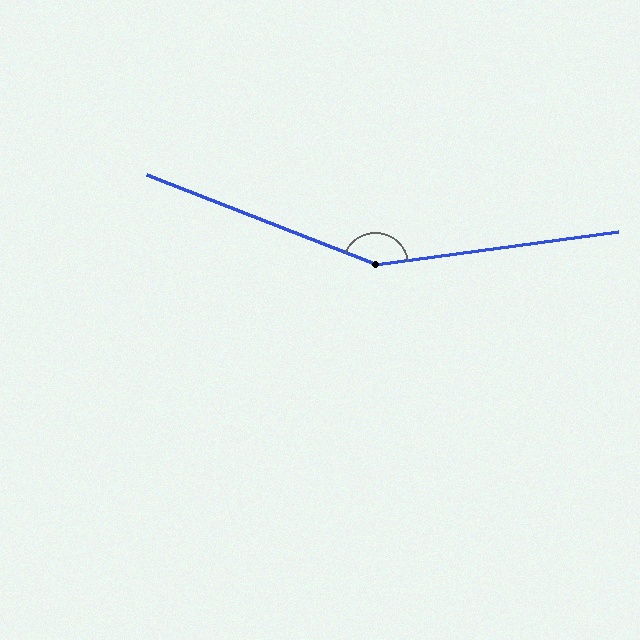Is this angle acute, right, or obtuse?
It is obtuse.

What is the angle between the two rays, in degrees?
Approximately 151 degrees.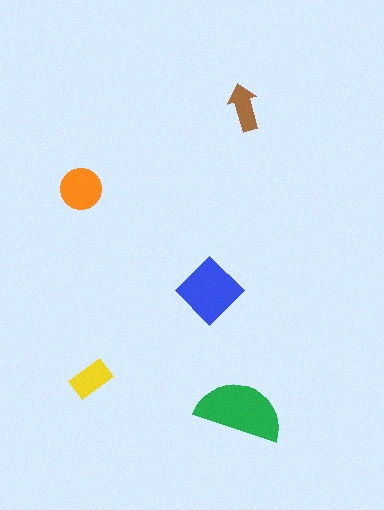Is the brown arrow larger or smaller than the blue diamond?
Smaller.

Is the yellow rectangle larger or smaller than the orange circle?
Smaller.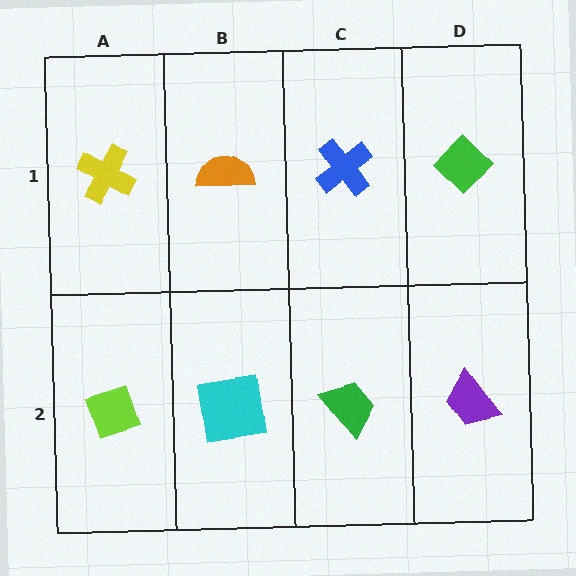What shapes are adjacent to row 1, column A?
A lime diamond (row 2, column A), an orange semicircle (row 1, column B).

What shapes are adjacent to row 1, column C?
A green trapezoid (row 2, column C), an orange semicircle (row 1, column B), a green diamond (row 1, column D).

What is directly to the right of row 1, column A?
An orange semicircle.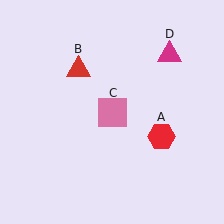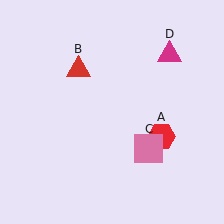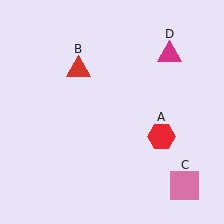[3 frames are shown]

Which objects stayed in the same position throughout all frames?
Red hexagon (object A) and red triangle (object B) and magenta triangle (object D) remained stationary.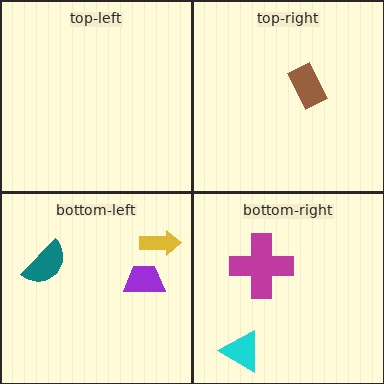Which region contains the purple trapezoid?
The bottom-left region.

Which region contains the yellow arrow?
The bottom-left region.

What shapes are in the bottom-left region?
The purple trapezoid, the teal semicircle, the yellow arrow.